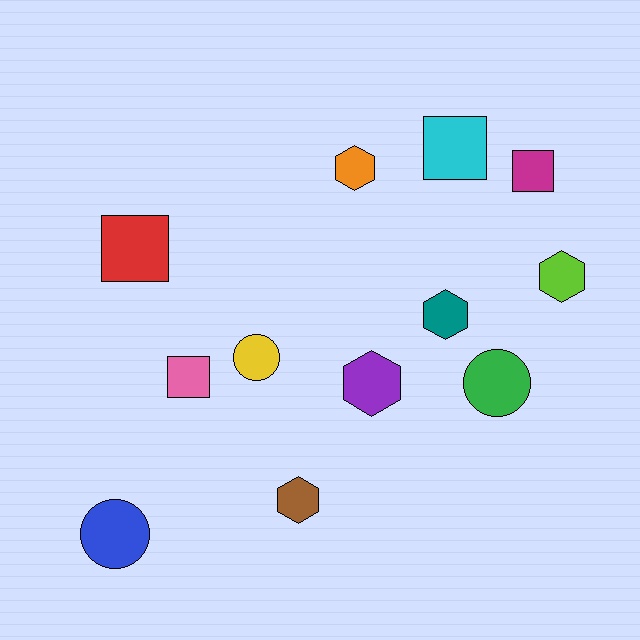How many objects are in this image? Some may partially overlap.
There are 12 objects.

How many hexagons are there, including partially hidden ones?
There are 5 hexagons.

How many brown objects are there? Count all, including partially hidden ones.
There is 1 brown object.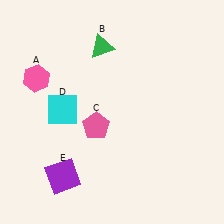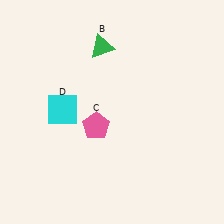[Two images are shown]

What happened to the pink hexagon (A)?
The pink hexagon (A) was removed in Image 2. It was in the top-left area of Image 1.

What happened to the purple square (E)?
The purple square (E) was removed in Image 2. It was in the bottom-left area of Image 1.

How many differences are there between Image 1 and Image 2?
There are 2 differences between the two images.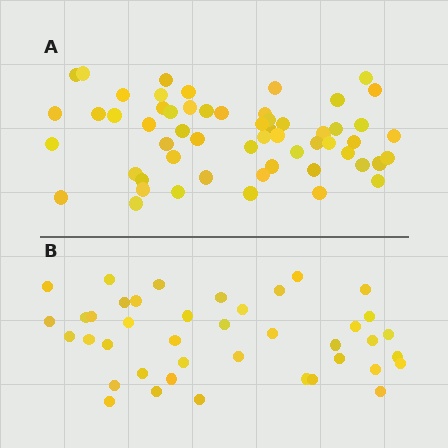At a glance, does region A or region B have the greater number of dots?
Region A (the top region) has more dots.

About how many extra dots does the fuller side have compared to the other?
Region A has approximately 15 more dots than region B.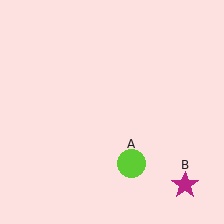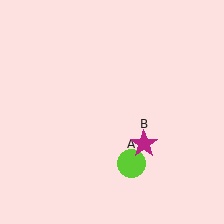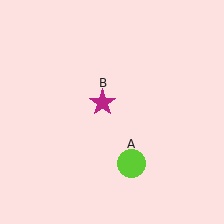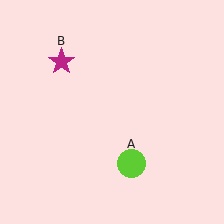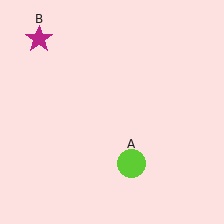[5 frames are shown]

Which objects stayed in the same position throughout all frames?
Lime circle (object A) remained stationary.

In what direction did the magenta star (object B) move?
The magenta star (object B) moved up and to the left.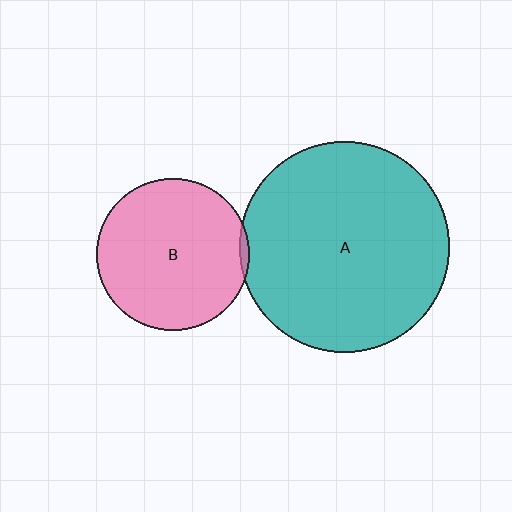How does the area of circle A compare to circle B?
Approximately 1.9 times.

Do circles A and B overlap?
Yes.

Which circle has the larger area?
Circle A (teal).